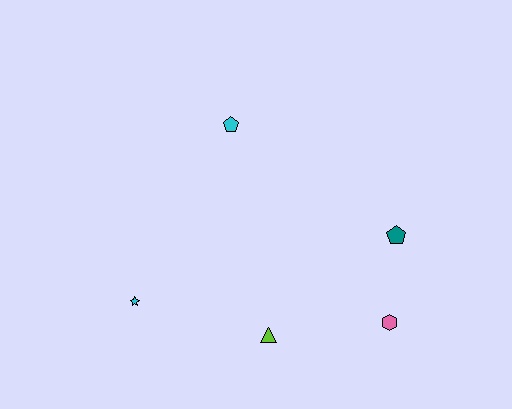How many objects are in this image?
There are 5 objects.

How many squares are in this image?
There are no squares.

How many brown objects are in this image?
There are no brown objects.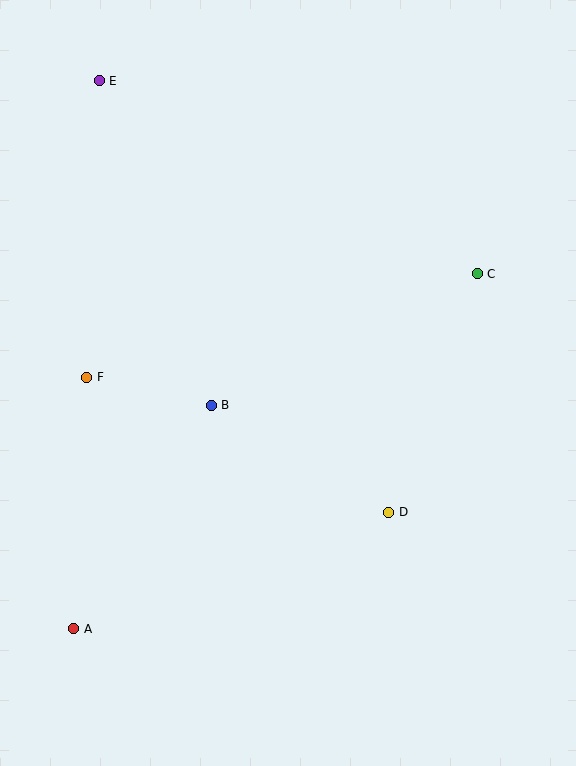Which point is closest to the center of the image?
Point B at (211, 405) is closest to the center.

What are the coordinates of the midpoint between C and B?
The midpoint between C and B is at (344, 340).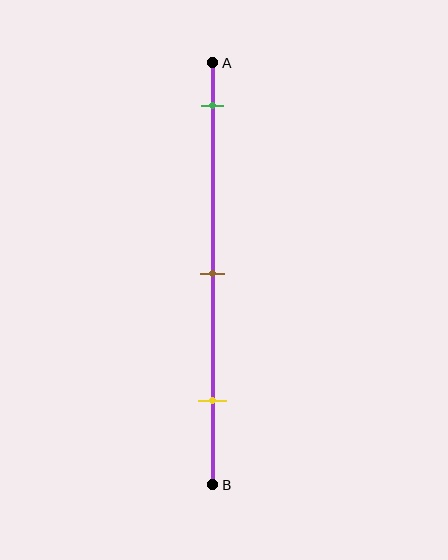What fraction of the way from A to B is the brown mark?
The brown mark is approximately 50% (0.5) of the way from A to B.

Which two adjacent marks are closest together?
The brown and yellow marks are the closest adjacent pair.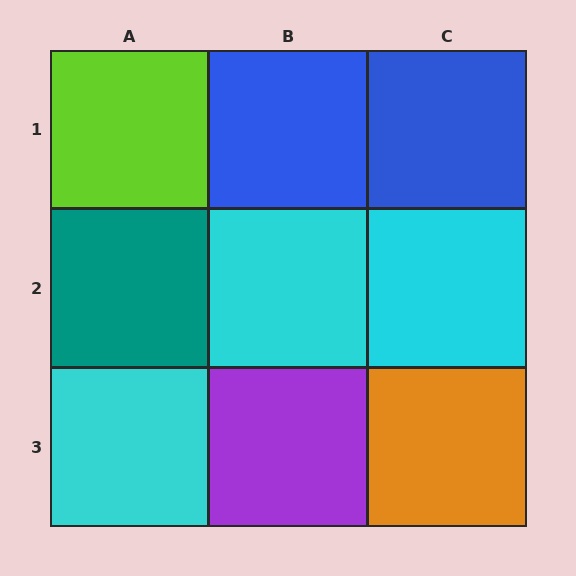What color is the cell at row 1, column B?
Blue.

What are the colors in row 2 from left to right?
Teal, cyan, cyan.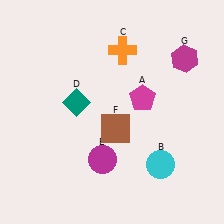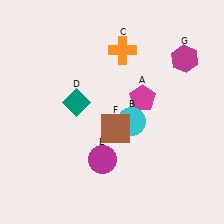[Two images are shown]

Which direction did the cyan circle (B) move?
The cyan circle (B) moved up.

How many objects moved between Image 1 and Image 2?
1 object moved between the two images.